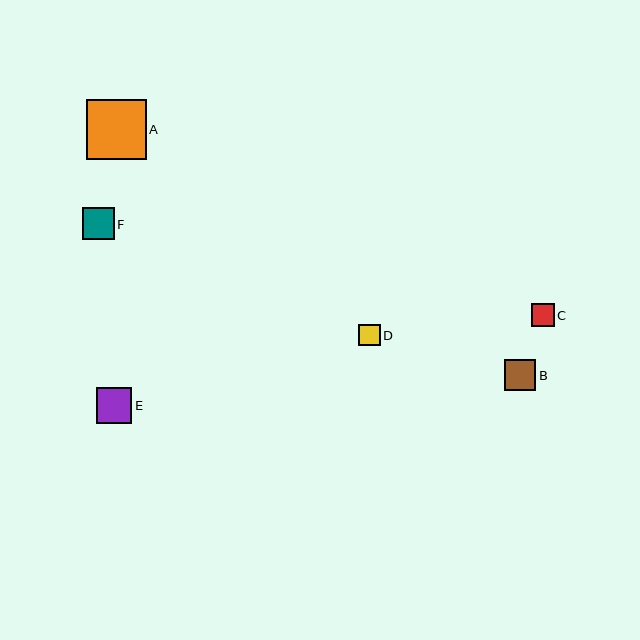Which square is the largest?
Square A is the largest with a size of approximately 60 pixels.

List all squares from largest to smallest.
From largest to smallest: A, E, F, B, C, D.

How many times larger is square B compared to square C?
Square B is approximately 1.4 times the size of square C.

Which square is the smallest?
Square D is the smallest with a size of approximately 21 pixels.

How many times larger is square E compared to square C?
Square E is approximately 1.6 times the size of square C.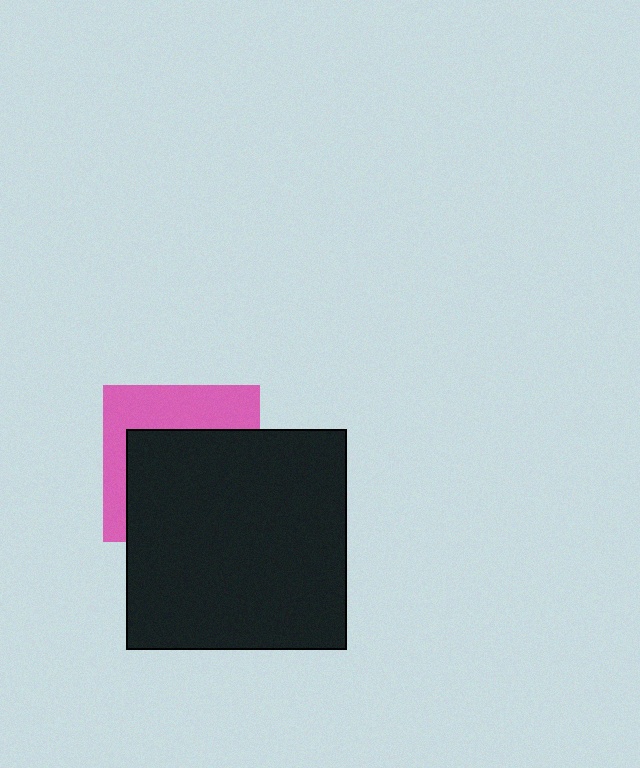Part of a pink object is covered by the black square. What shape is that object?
It is a square.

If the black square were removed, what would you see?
You would see the complete pink square.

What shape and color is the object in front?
The object in front is a black square.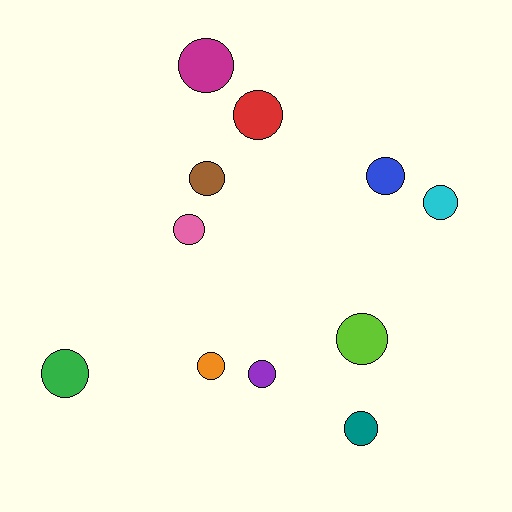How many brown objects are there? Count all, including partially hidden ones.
There is 1 brown object.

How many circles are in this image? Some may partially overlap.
There are 11 circles.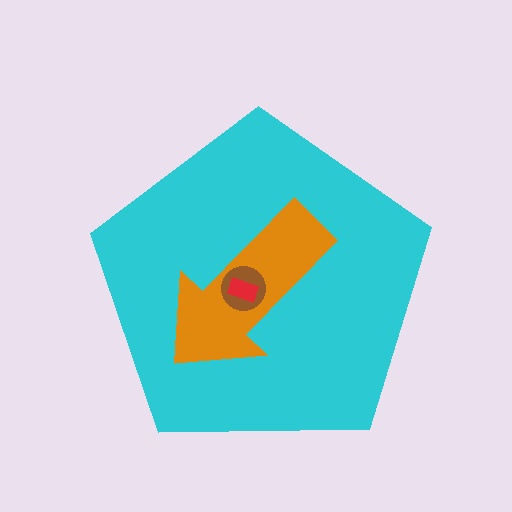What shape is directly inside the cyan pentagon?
The orange arrow.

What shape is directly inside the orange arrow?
The brown circle.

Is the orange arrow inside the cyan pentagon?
Yes.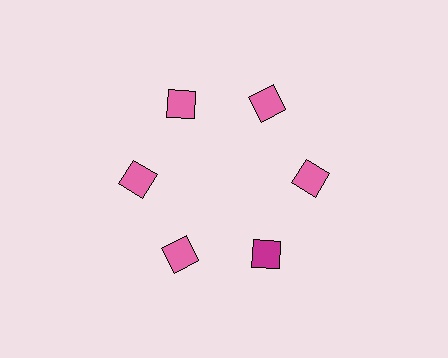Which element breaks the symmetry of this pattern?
The magenta diamond at roughly the 5 o'clock position breaks the symmetry. All other shapes are pink diamonds.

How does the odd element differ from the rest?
It has a different color: magenta instead of pink.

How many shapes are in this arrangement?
There are 6 shapes arranged in a ring pattern.